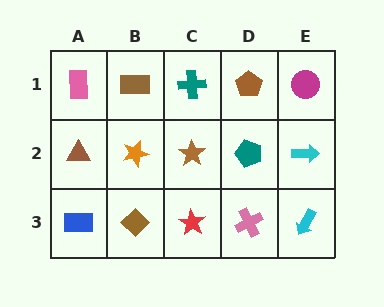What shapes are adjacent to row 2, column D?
A brown pentagon (row 1, column D), a pink cross (row 3, column D), a brown star (row 2, column C), a cyan arrow (row 2, column E).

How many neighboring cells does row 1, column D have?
3.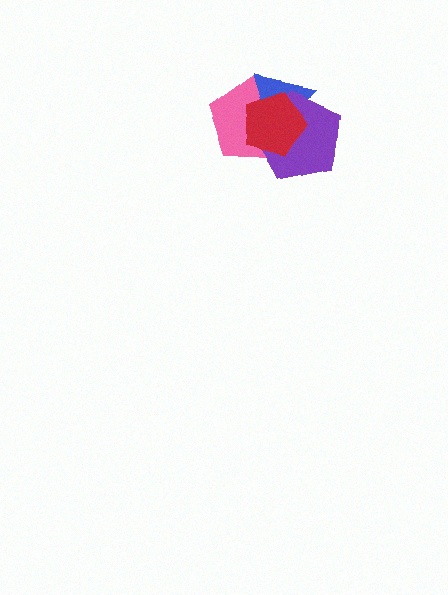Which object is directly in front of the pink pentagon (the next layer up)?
The blue triangle is directly in front of the pink pentagon.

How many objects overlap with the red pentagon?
3 objects overlap with the red pentagon.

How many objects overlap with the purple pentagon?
3 objects overlap with the purple pentagon.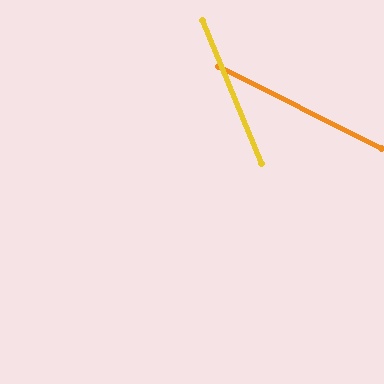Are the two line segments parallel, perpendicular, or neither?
Neither parallel nor perpendicular — they differ by about 41°.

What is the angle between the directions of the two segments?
Approximately 41 degrees.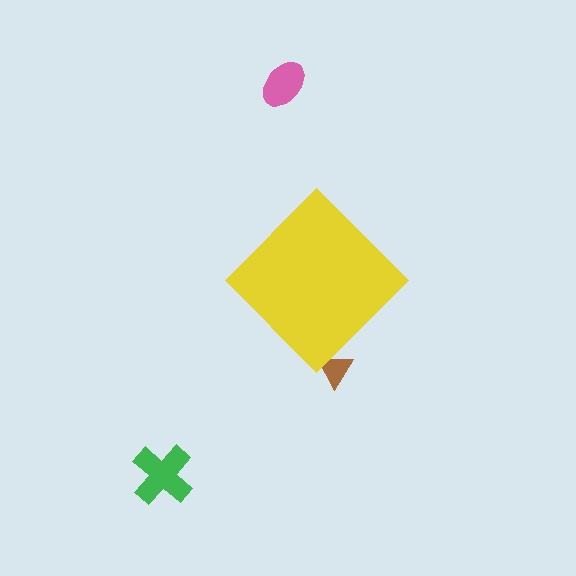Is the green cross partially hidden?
No, the green cross is fully visible.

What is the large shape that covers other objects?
A yellow diamond.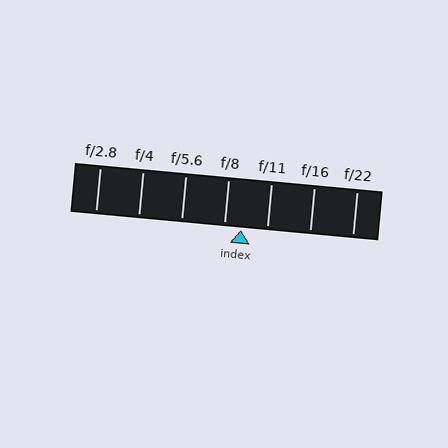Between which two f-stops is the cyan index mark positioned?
The index mark is between f/8 and f/11.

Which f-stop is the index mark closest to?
The index mark is closest to f/8.